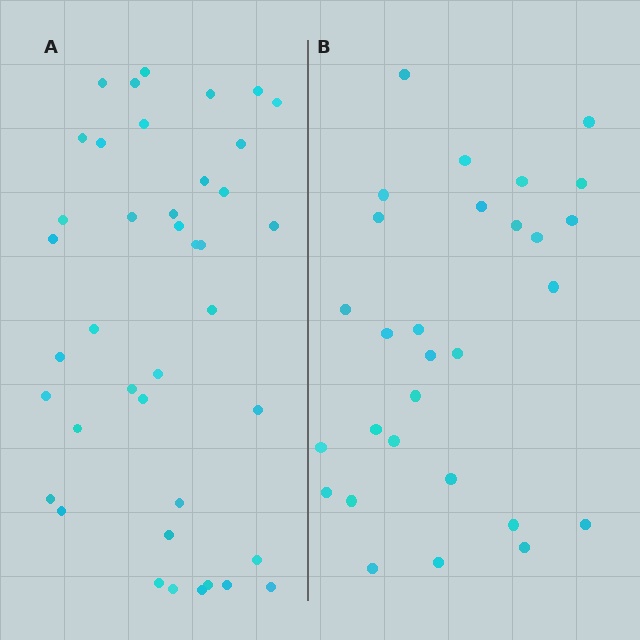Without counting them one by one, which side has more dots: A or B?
Region A (the left region) has more dots.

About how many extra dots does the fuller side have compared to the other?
Region A has roughly 12 or so more dots than region B.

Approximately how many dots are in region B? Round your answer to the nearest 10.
About 30 dots. (The exact count is 29, which rounds to 30.)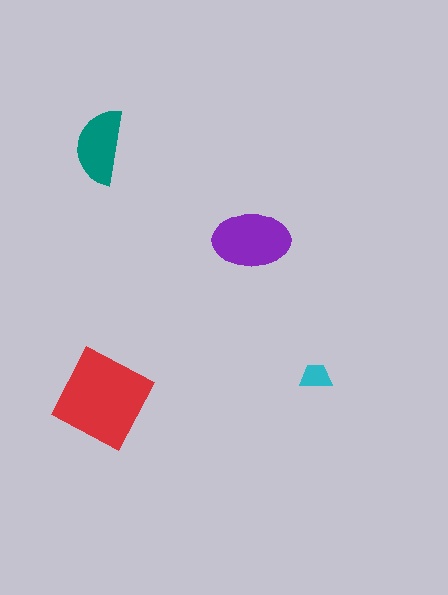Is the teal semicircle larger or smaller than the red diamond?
Smaller.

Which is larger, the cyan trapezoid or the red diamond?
The red diamond.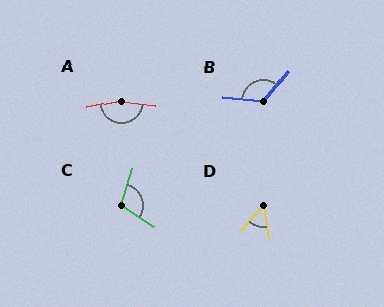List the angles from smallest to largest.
D (50°), C (106°), B (123°), A (163°).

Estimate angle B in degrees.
Approximately 123 degrees.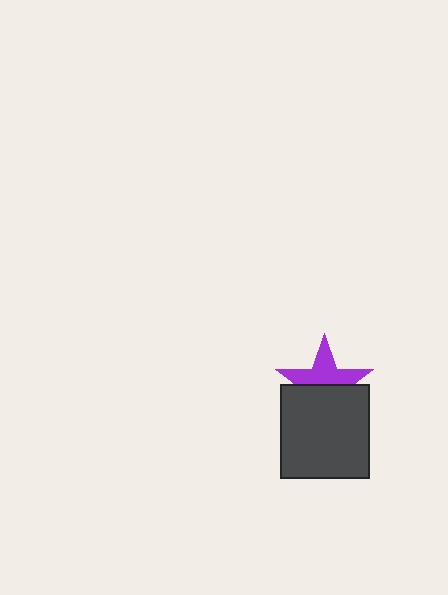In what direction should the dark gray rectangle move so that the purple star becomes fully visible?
The dark gray rectangle should move down. That is the shortest direction to clear the overlap and leave the purple star fully visible.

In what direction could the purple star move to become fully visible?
The purple star could move up. That would shift it out from behind the dark gray rectangle entirely.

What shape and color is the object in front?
The object in front is a dark gray rectangle.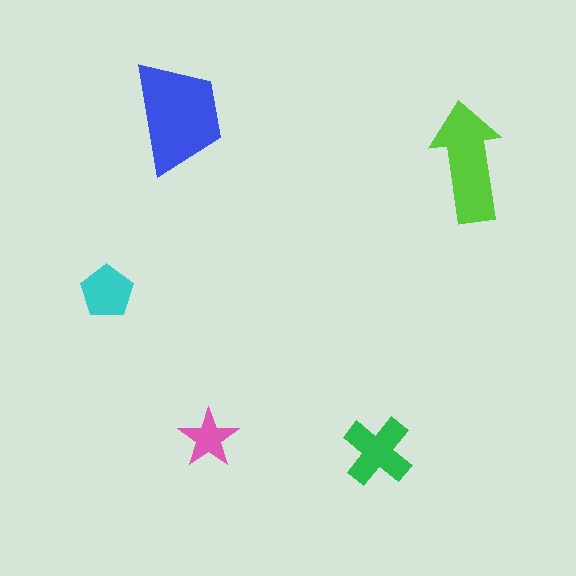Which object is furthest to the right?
The lime arrow is rightmost.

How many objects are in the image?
There are 5 objects in the image.